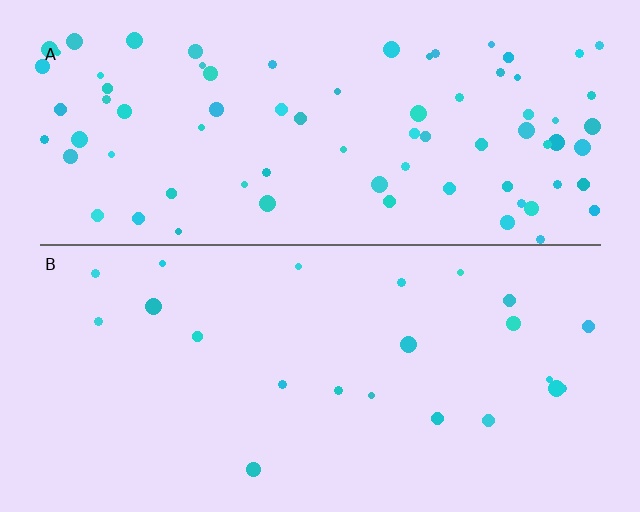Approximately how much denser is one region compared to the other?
Approximately 3.4× — region A over region B.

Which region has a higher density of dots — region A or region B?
A (the top).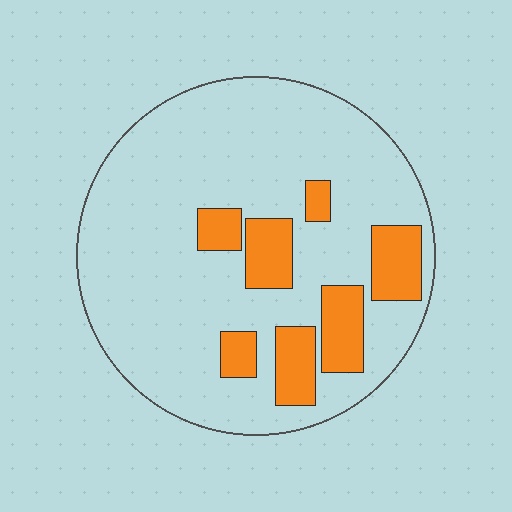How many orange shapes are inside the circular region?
7.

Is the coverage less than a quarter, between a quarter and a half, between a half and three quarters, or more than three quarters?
Less than a quarter.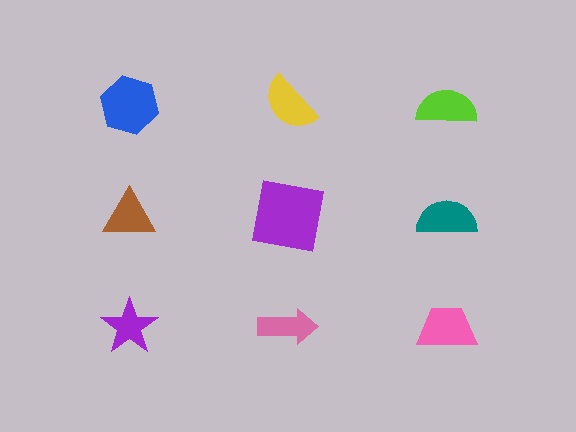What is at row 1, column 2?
A yellow semicircle.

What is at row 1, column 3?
A lime semicircle.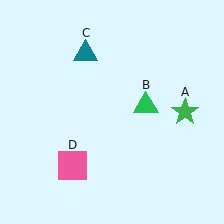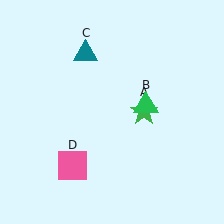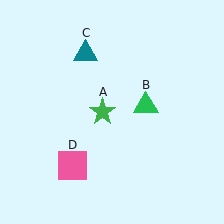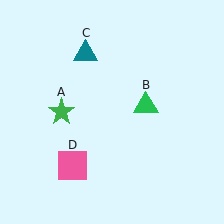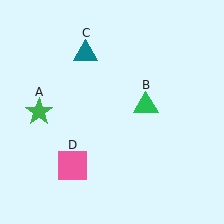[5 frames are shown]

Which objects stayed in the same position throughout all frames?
Green triangle (object B) and teal triangle (object C) and pink square (object D) remained stationary.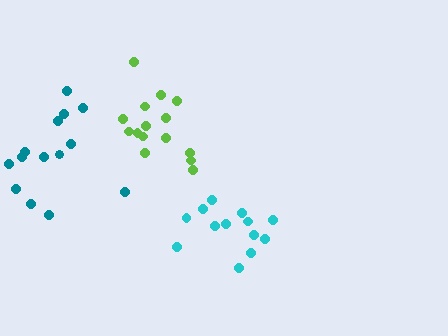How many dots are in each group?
Group 1: 14 dots, Group 2: 15 dots, Group 3: 13 dots (42 total).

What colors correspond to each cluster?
The clusters are colored: teal, lime, cyan.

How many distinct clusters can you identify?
There are 3 distinct clusters.